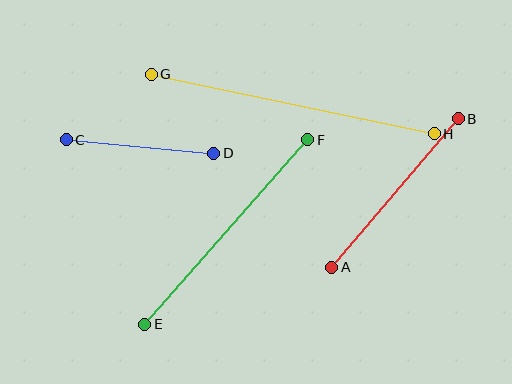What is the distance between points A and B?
The distance is approximately 195 pixels.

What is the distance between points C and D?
The distance is approximately 148 pixels.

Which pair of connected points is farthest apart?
Points G and H are farthest apart.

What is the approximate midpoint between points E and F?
The midpoint is at approximately (226, 232) pixels.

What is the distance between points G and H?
The distance is approximately 289 pixels.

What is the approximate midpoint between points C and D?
The midpoint is at approximately (140, 146) pixels.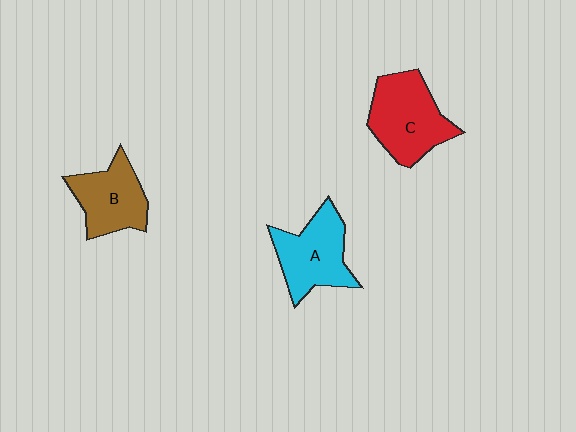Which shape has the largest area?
Shape C (red).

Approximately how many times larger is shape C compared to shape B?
Approximately 1.3 times.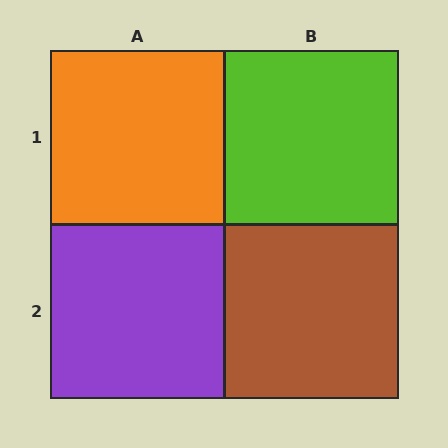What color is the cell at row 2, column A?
Purple.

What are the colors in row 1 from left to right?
Orange, lime.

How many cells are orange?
1 cell is orange.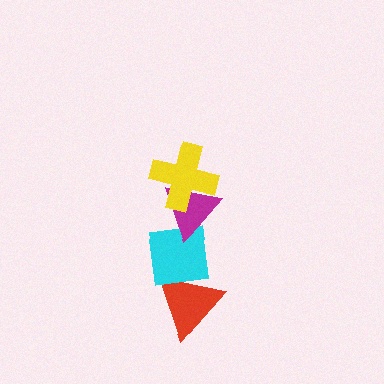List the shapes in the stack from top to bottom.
From top to bottom: the yellow cross, the magenta triangle, the cyan square, the red triangle.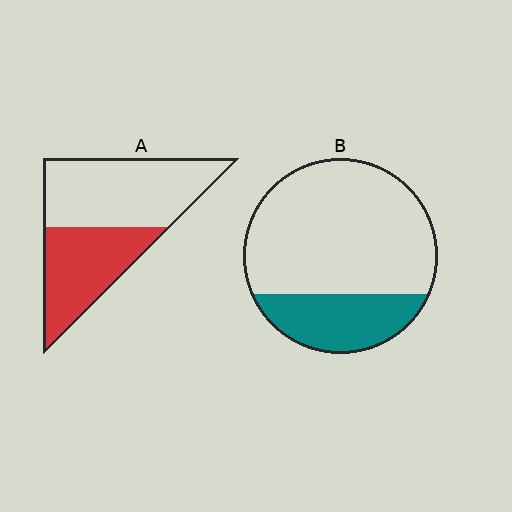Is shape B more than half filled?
No.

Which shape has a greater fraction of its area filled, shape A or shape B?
Shape A.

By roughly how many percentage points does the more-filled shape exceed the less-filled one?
By roughly 15 percentage points (A over B).